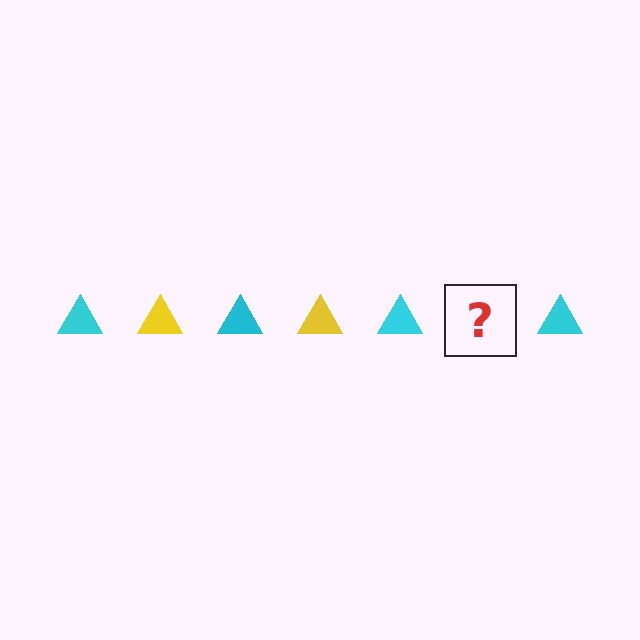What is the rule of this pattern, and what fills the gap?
The rule is that the pattern cycles through cyan, yellow triangles. The gap should be filled with a yellow triangle.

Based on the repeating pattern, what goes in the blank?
The blank should be a yellow triangle.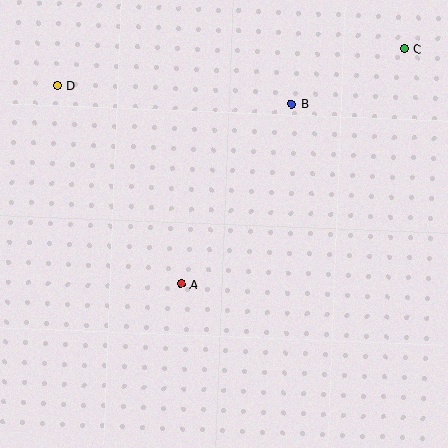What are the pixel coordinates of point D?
Point D is at (58, 86).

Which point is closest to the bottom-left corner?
Point A is closest to the bottom-left corner.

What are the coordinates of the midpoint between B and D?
The midpoint between B and D is at (175, 95).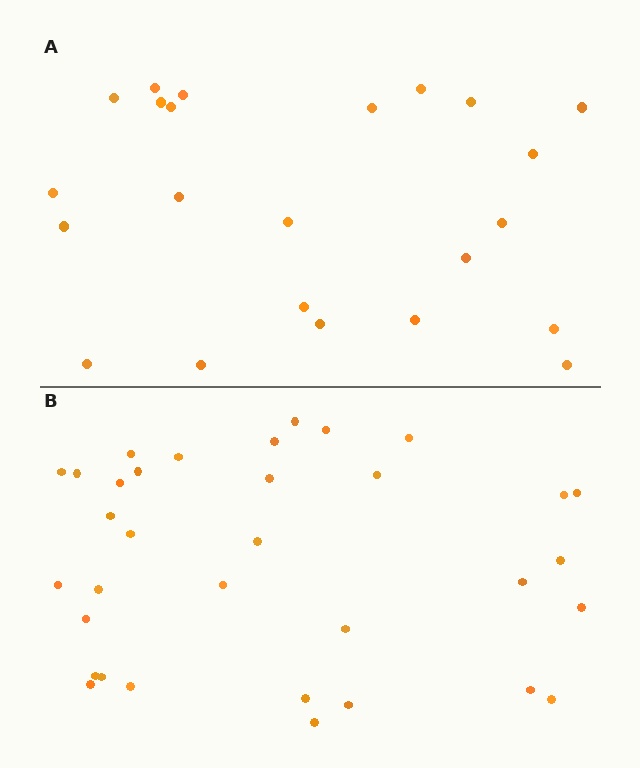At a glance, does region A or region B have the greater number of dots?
Region B (the bottom region) has more dots.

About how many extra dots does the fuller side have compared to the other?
Region B has roughly 12 or so more dots than region A.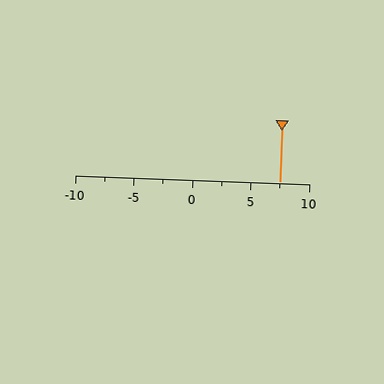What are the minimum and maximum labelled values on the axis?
The axis runs from -10 to 10.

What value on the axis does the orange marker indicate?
The marker indicates approximately 7.5.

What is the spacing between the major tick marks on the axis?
The major ticks are spaced 5 apart.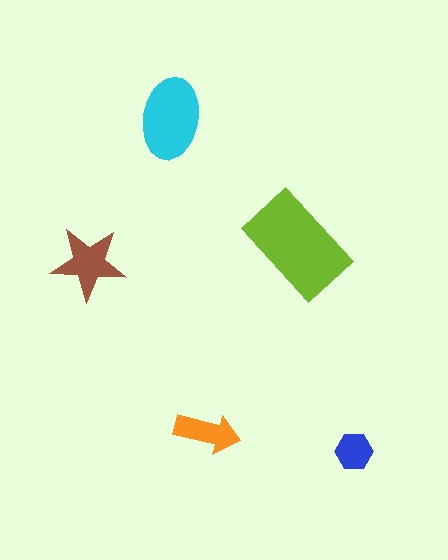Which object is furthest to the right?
The blue hexagon is rightmost.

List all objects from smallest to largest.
The blue hexagon, the orange arrow, the brown star, the cyan ellipse, the lime rectangle.